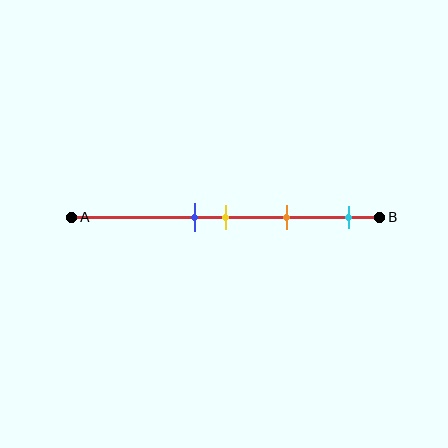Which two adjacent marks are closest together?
The blue and yellow marks are the closest adjacent pair.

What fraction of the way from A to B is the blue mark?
The blue mark is approximately 40% (0.4) of the way from A to B.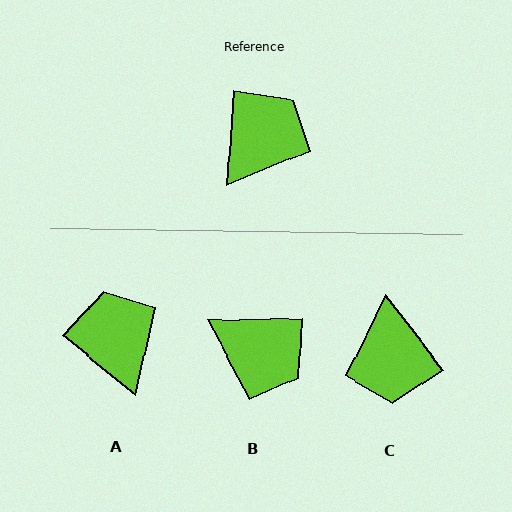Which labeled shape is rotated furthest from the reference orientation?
C, about 138 degrees away.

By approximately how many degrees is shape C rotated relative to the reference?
Approximately 138 degrees clockwise.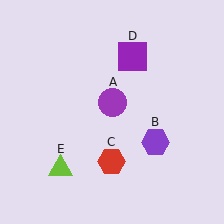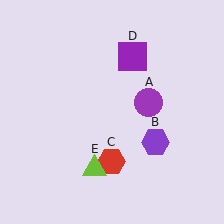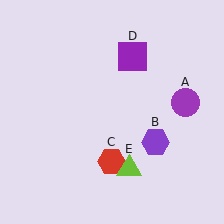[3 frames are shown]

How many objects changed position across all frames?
2 objects changed position: purple circle (object A), lime triangle (object E).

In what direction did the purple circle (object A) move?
The purple circle (object A) moved right.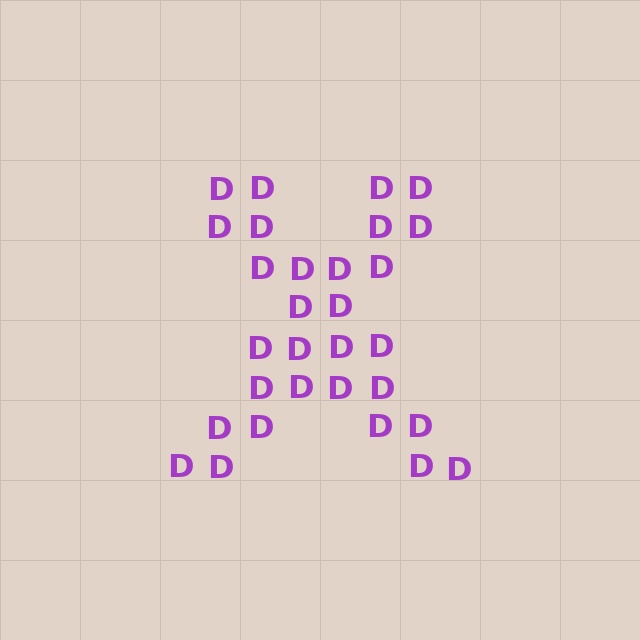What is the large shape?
The large shape is the letter X.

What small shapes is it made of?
It is made of small letter D's.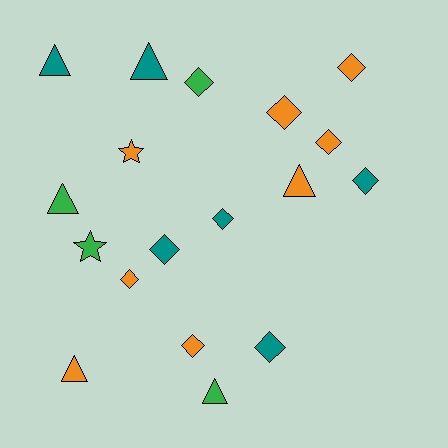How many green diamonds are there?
There is 1 green diamond.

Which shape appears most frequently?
Diamond, with 10 objects.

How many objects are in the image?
There are 18 objects.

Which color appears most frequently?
Orange, with 8 objects.